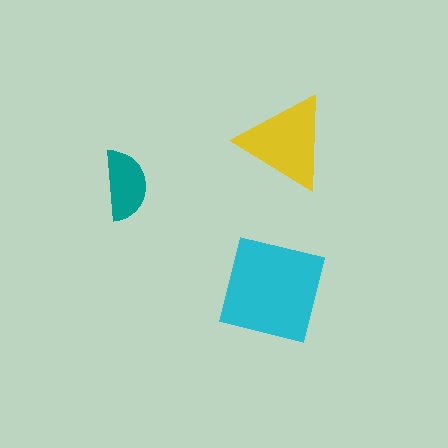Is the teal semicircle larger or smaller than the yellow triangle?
Smaller.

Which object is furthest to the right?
The yellow triangle is rightmost.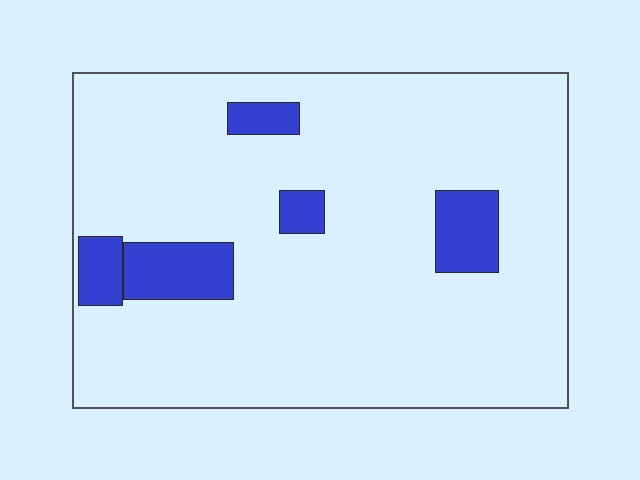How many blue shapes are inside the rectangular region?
5.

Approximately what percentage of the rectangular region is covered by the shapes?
Approximately 10%.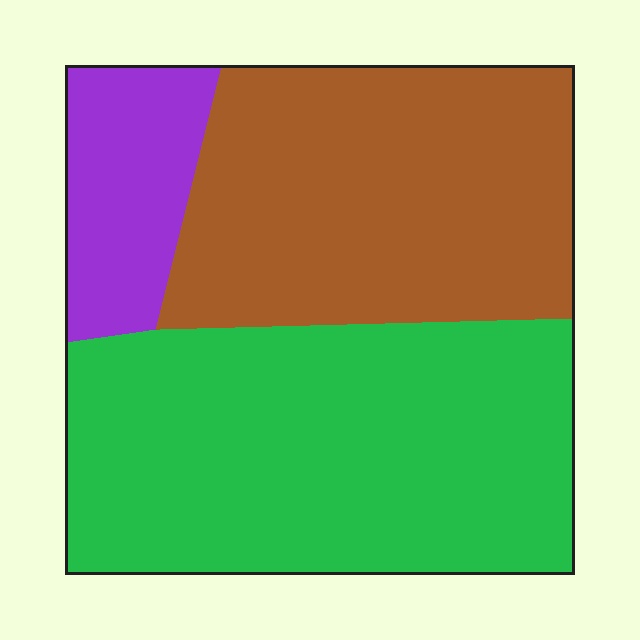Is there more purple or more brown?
Brown.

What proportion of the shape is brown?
Brown covers 38% of the shape.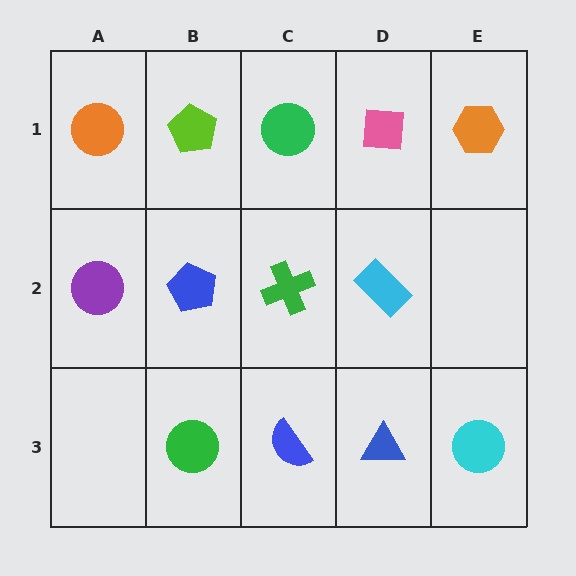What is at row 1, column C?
A green circle.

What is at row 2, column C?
A green cross.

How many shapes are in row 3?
4 shapes.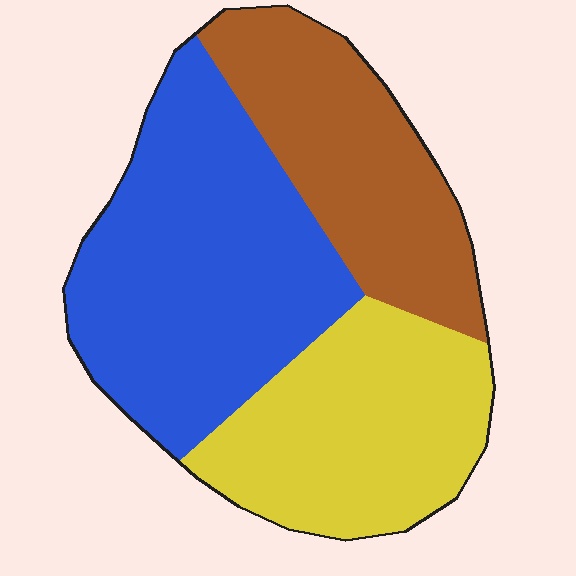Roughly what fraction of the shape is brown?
Brown covers about 25% of the shape.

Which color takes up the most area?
Blue, at roughly 45%.